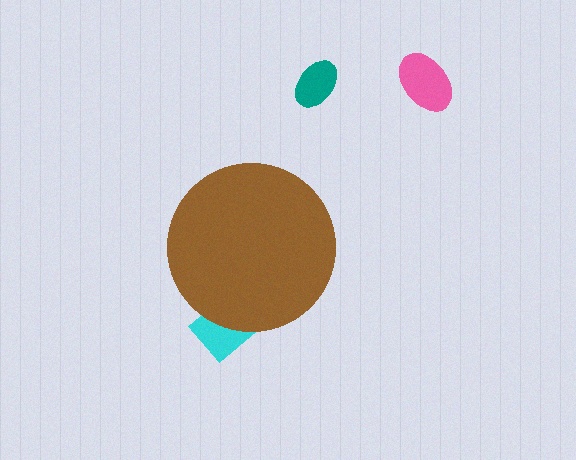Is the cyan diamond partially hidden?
Yes, the cyan diamond is partially hidden behind the brown circle.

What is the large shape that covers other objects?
A brown circle.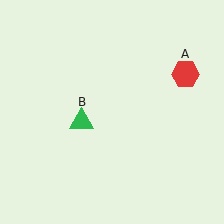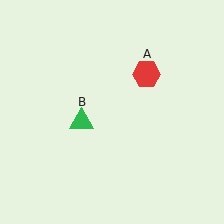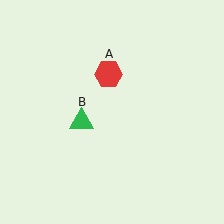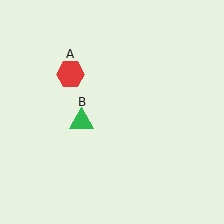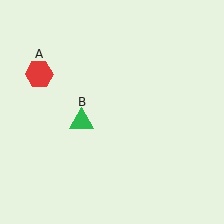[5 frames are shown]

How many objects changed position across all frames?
1 object changed position: red hexagon (object A).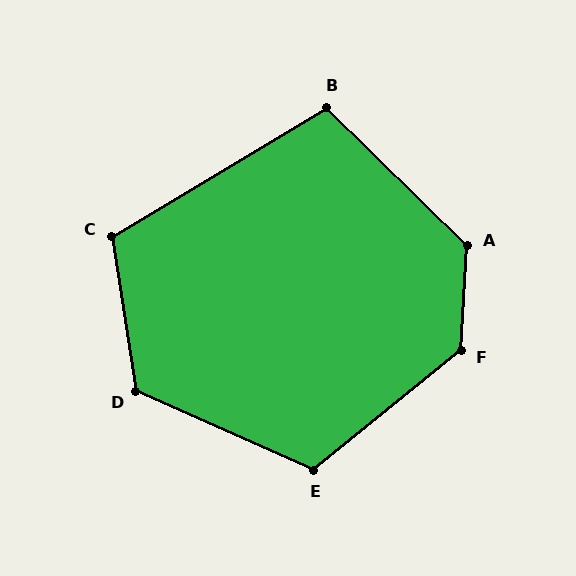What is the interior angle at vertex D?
Approximately 123 degrees (obtuse).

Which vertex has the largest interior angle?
F, at approximately 132 degrees.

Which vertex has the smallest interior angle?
B, at approximately 105 degrees.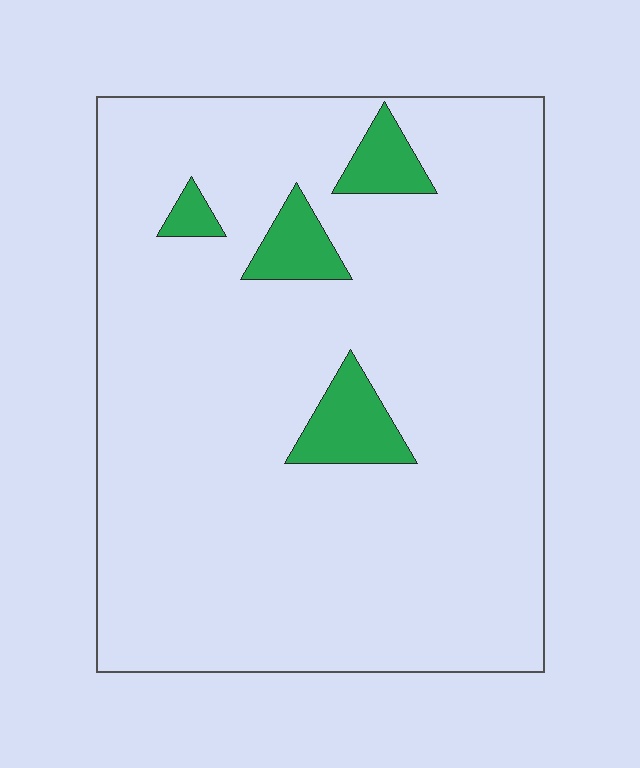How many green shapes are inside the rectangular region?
4.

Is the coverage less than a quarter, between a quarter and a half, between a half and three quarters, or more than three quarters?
Less than a quarter.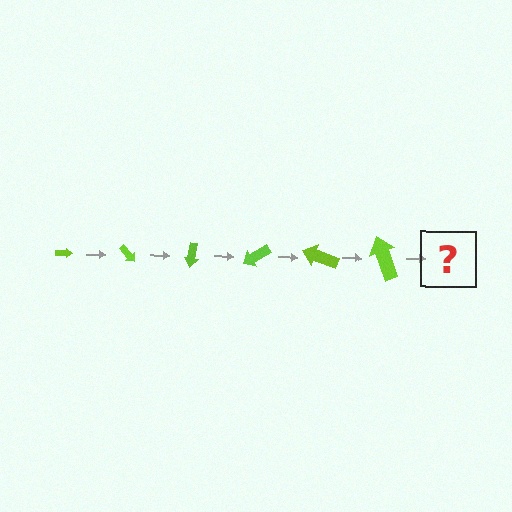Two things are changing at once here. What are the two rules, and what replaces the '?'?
The two rules are that the arrow grows larger each step and it rotates 50 degrees each step. The '?' should be an arrow, larger than the previous one and rotated 300 degrees from the start.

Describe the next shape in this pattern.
It should be an arrow, larger than the previous one and rotated 300 degrees from the start.